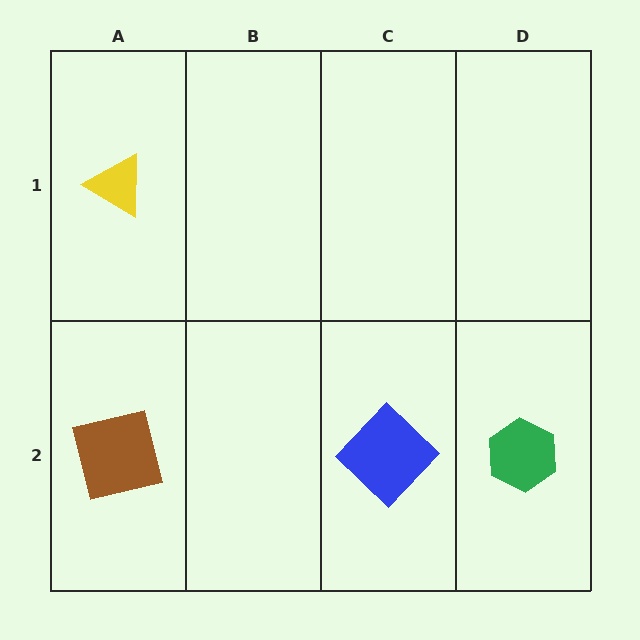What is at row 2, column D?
A green hexagon.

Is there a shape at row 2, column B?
No, that cell is empty.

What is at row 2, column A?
A brown square.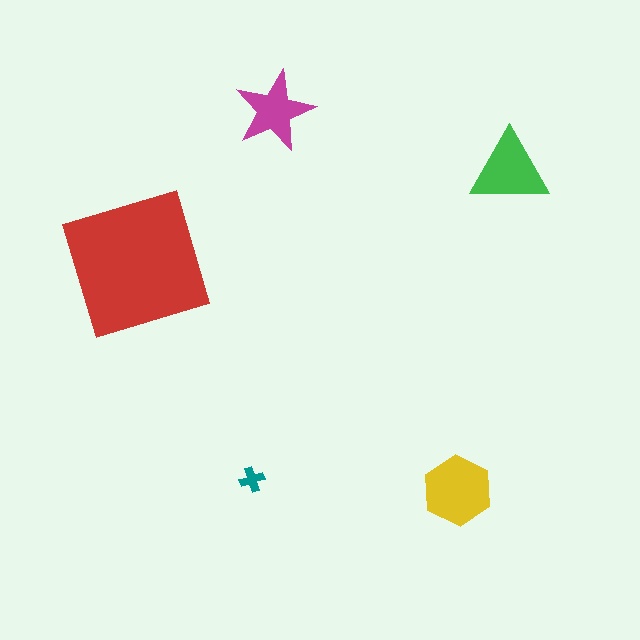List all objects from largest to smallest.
The red square, the yellow hexagon, the green triangle, the magenta star, the teal cross.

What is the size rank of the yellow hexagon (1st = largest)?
2nd.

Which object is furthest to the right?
The green triangle is rightmost.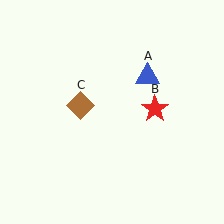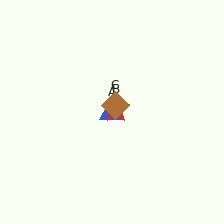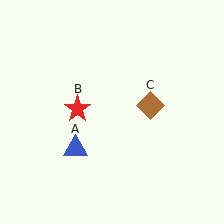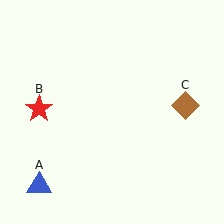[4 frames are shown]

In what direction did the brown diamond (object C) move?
The brown diamond (object C) moved right.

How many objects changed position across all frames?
3 objects changed position: blue triangle (object A), red star (object B), brown diamond (object C).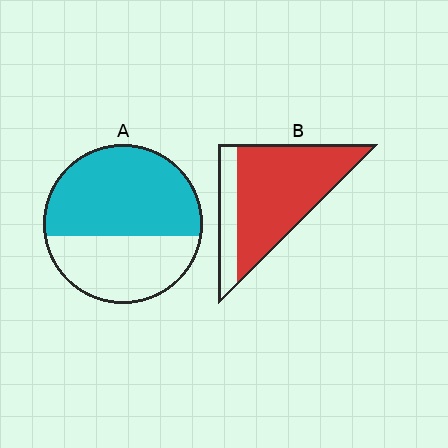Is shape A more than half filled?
Yes.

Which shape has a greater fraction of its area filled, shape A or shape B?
Shape B.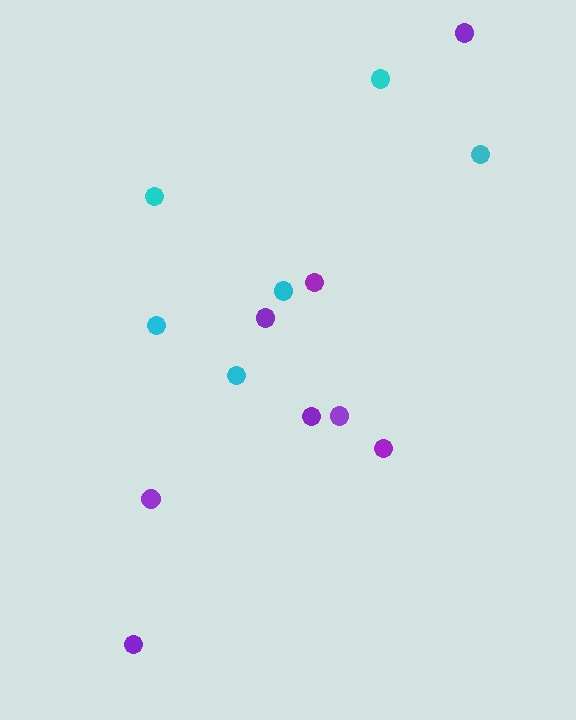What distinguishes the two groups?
There are 2 groups: one group of cyan circles (6) and one group of purple circles (8).